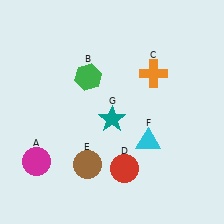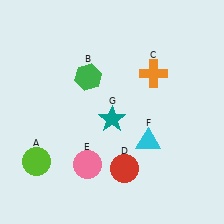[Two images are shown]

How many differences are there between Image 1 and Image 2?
There are 2 differences between the two images.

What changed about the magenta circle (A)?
In Image 1, A is magenta. In Image 2, it changed to lime.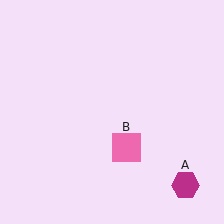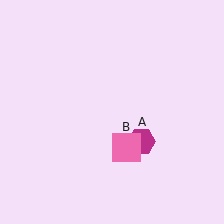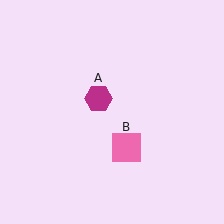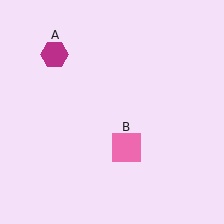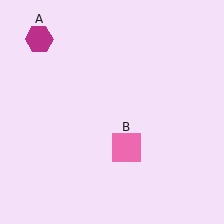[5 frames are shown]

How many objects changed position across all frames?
1 object changed position: magenta hexagon (object A).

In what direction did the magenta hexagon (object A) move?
The magenta hexagon (object A) moved up and to the left.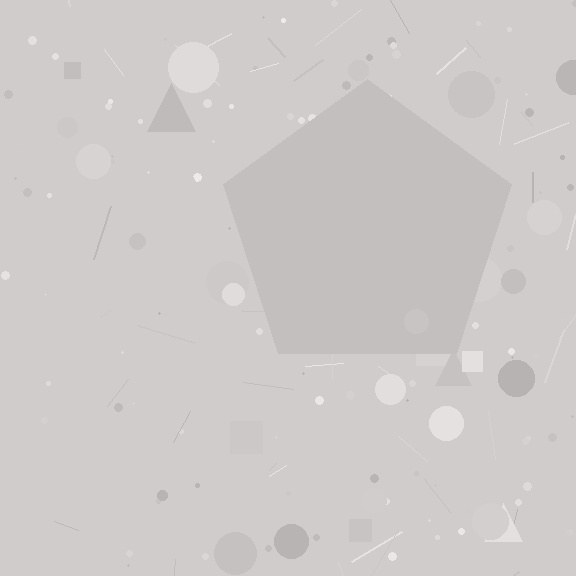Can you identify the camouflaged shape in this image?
The camouflaged shape is a pentagon.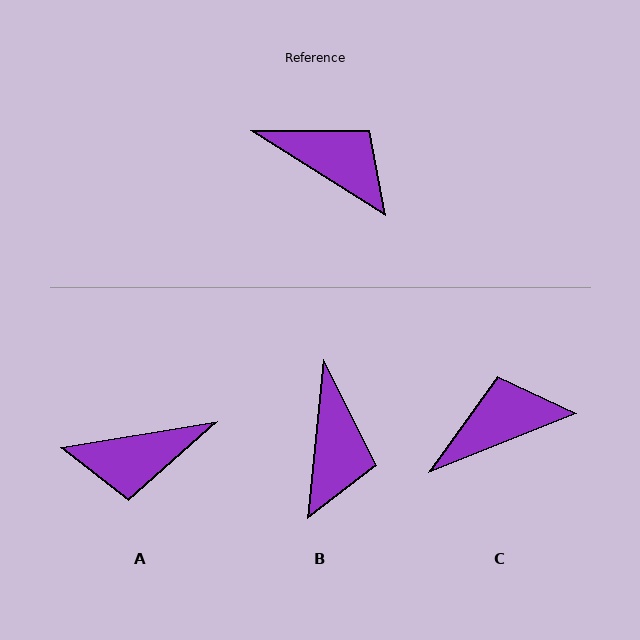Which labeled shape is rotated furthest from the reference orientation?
A, about 139 degrees away.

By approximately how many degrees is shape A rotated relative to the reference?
Approximately 139 degrees clockwise.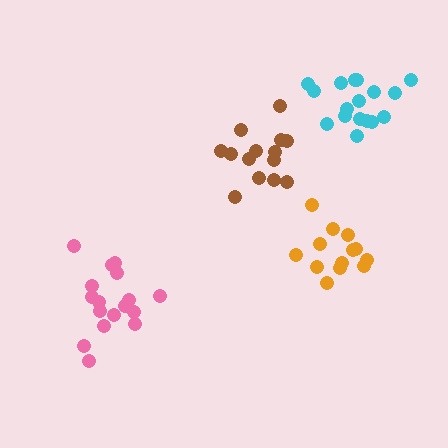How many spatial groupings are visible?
There are 4 spatial groupings.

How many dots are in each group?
Group 1: 13 dots, Group 2: 14 dots, Group 3: 17 dots, Group 4: 17 dots (61 total).